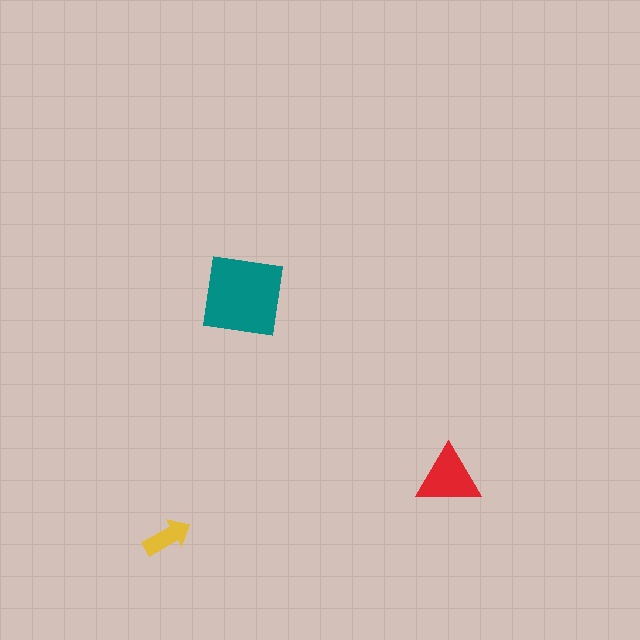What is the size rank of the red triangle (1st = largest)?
2nd.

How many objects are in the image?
There are 3 objects in the image.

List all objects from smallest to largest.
The yellow arrow, the red triangle, the teal square.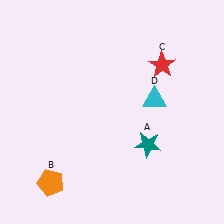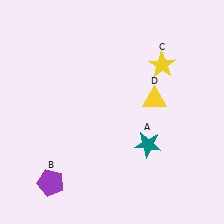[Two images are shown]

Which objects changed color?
B changed from orange to purple. C changed from red to yellow. D changed from cyan to yellow.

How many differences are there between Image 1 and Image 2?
There are 3 differences between the two images.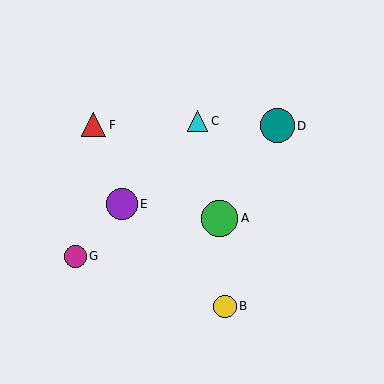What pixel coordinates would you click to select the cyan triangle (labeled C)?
Click at (198, 121) to select the cyan triangle C.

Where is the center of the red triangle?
The center of the red triangle is at (94, 125).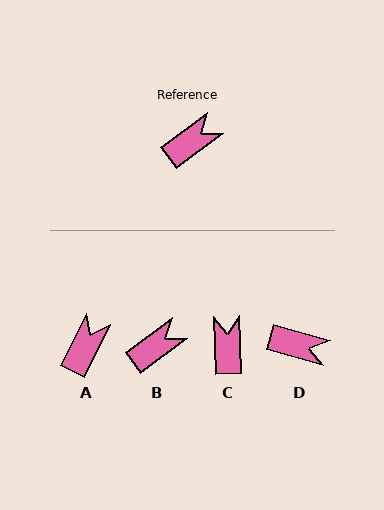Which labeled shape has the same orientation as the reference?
B.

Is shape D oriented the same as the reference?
No, it is off by about 53 degrees.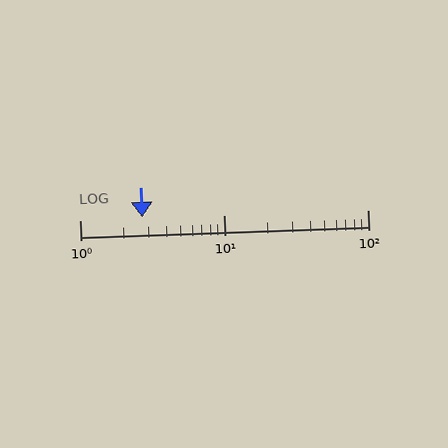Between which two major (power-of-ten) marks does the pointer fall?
The pointer is between 1 and 10.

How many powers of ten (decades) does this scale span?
The scale spans 2 decades, from 1 to 100.